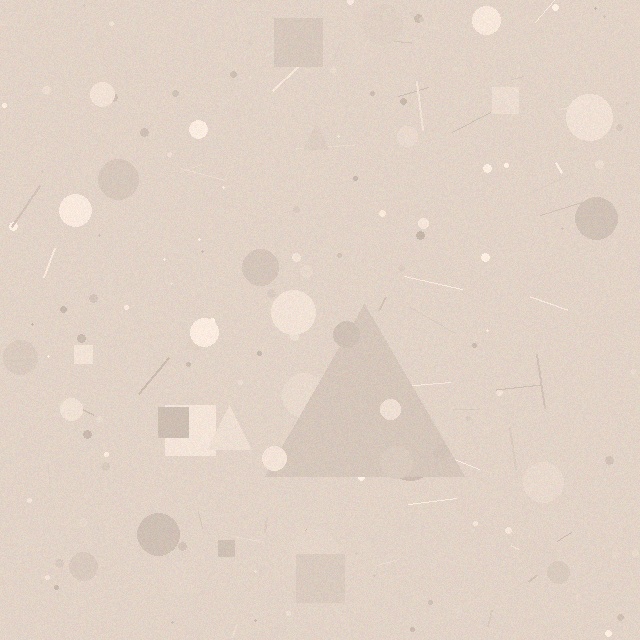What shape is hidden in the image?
A triangle is hidden in the image.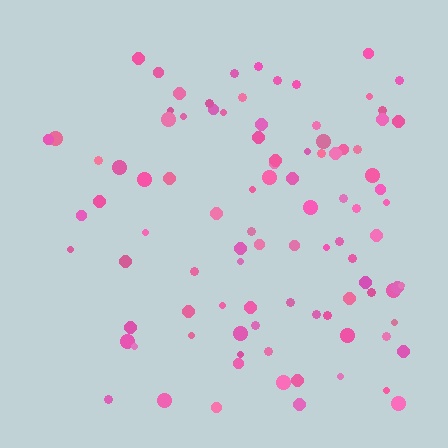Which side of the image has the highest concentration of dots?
The right.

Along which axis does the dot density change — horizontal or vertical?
Horizontal.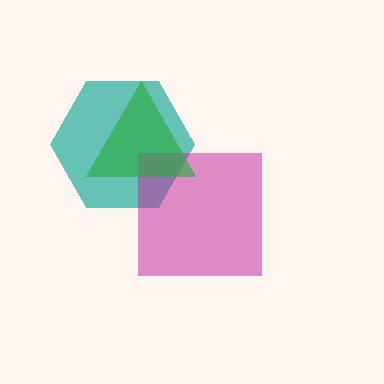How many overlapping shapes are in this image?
There are 3 overlapping shapes in the image.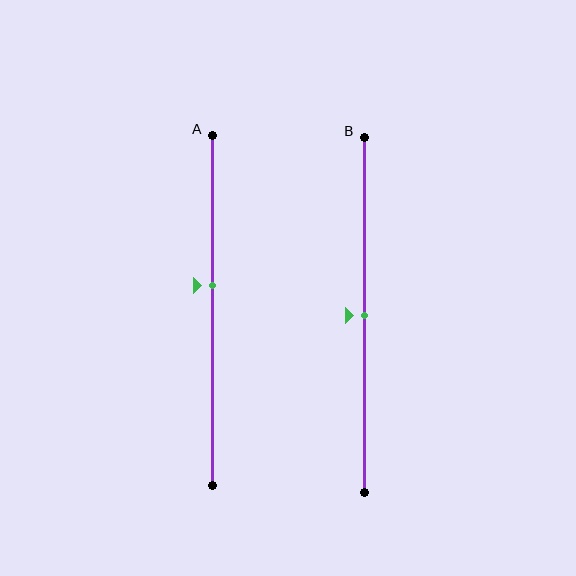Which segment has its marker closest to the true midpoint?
Segment B has its marker closest to the true midpoint.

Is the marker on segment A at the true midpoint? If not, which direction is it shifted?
No, the marker on segment A is shifted upward by about 7% of the segment length.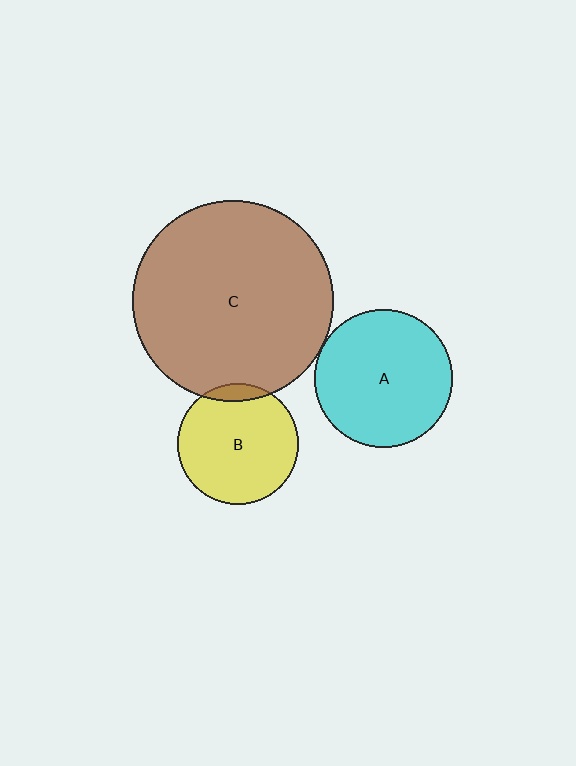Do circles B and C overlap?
Yes.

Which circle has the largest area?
Circle C (brown).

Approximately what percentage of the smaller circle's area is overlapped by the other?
Approximately 5%.